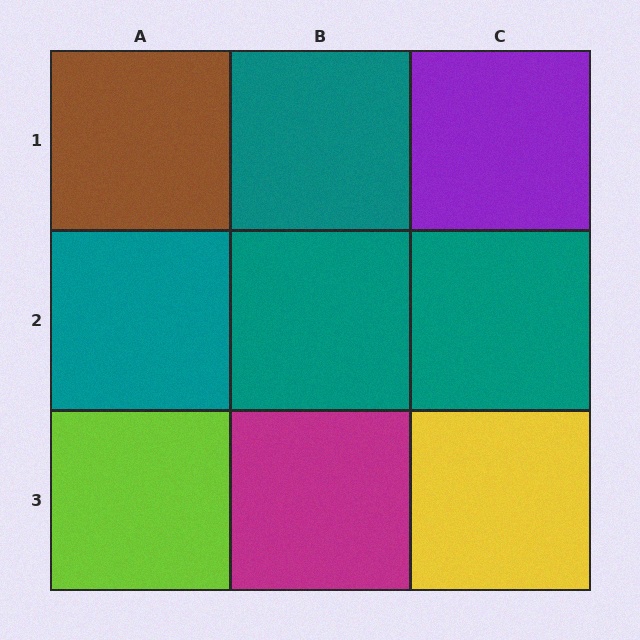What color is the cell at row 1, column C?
Purple.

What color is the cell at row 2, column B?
Teal.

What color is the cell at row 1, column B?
Teal.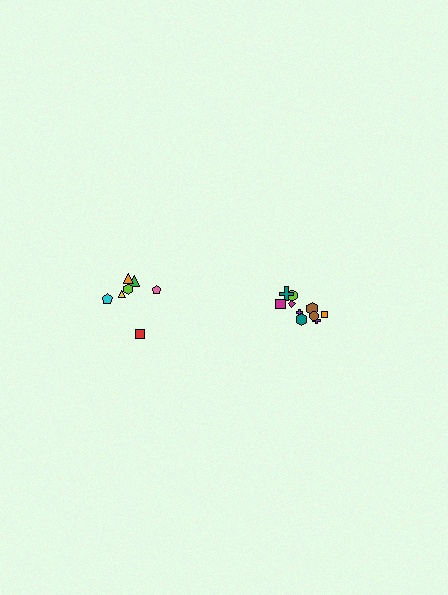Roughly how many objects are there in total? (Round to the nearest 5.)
Roughly 15 objects in total.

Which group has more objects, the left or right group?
The right group.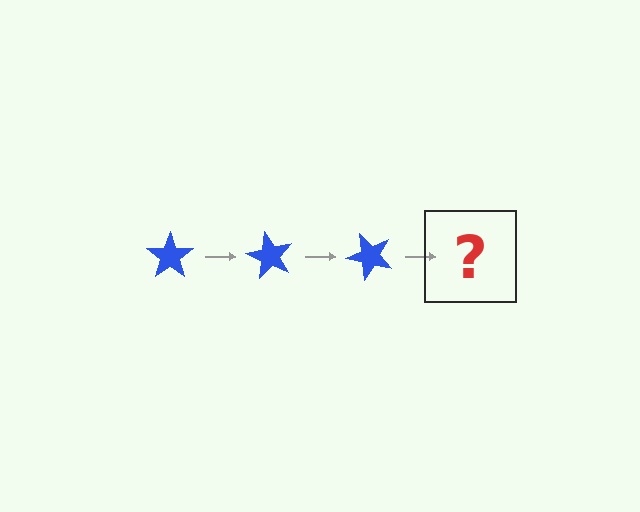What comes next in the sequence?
The next element should be a blue star rotated 180 degrees.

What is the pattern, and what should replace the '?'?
The pattern is that the star rotates 60 degrees each step. The '?' should be a blue star rotated 180 degrees.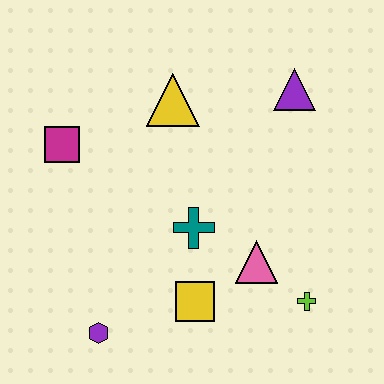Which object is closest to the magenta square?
The yellow triangle is closest to the magenta square.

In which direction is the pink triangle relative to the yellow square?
The pink triangle is to the right of the yellow square.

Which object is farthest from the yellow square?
The purple triangle is farthest from the yellow square.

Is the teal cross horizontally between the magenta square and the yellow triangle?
No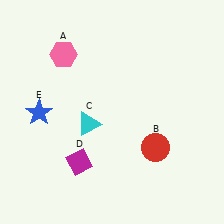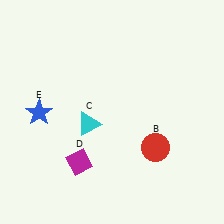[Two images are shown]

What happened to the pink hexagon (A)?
The pink hexagon (A) was removed in Image 2. It was in the top-left area of Image 1.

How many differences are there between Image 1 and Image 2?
There is 1 difference between the two images.